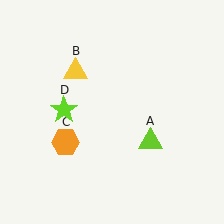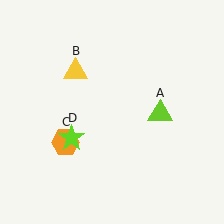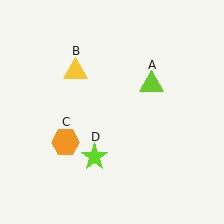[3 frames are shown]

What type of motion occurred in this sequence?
The lime triangle (object A), lime star (object D) rotated counterclockwise around the center of the scene.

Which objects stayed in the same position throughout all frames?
Yellow triangle (object B) and orange hexagon (object C) remained stationary.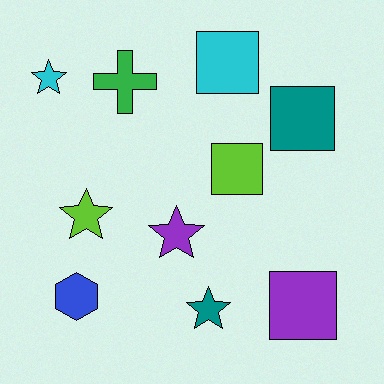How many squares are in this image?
There are 4 squares.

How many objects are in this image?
There are 10 objects.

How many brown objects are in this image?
There are no brown objects.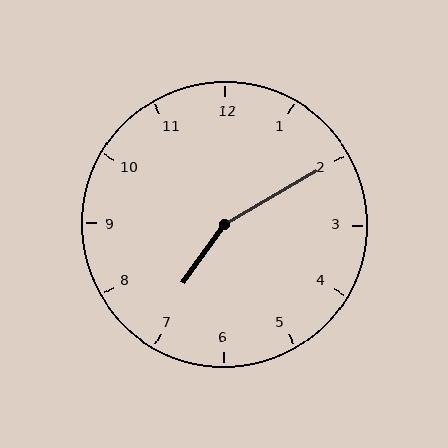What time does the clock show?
7:10.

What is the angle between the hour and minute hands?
Approximately 155 degrees.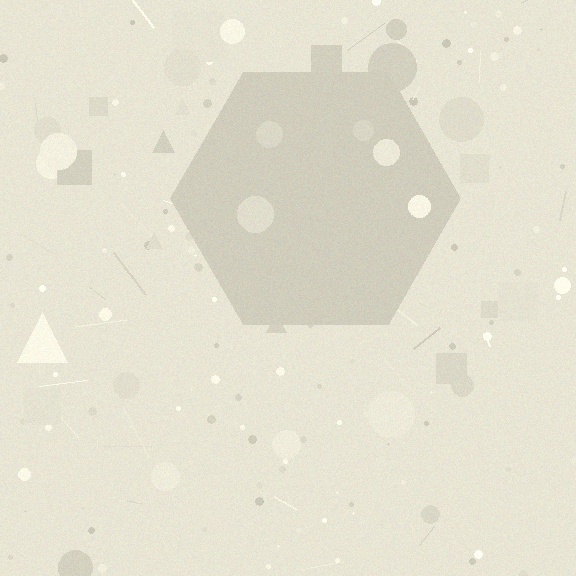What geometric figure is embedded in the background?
A hexagon is embedded in the background.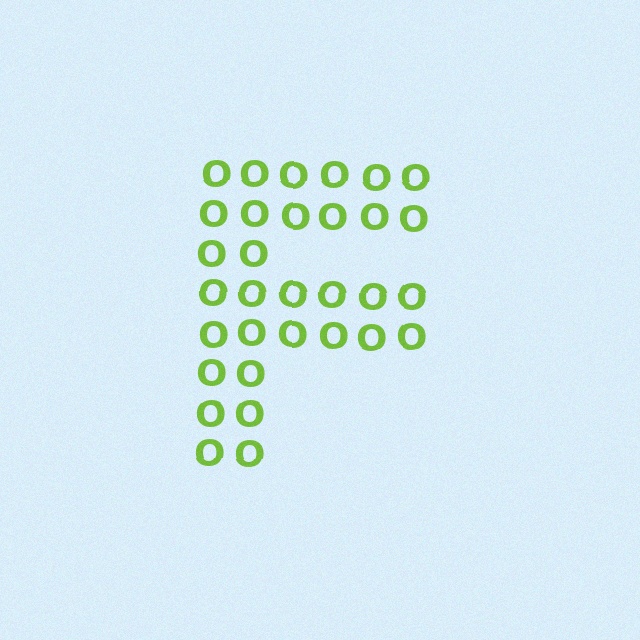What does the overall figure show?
The overall figure shows the letter F.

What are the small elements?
The small elements are letter O's.